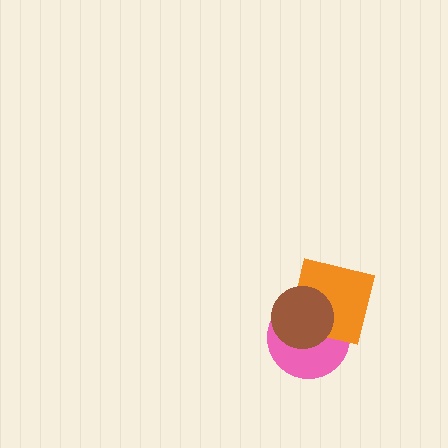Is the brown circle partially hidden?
No, no other shape covers it.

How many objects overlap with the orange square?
2 objects overlap with the orange square.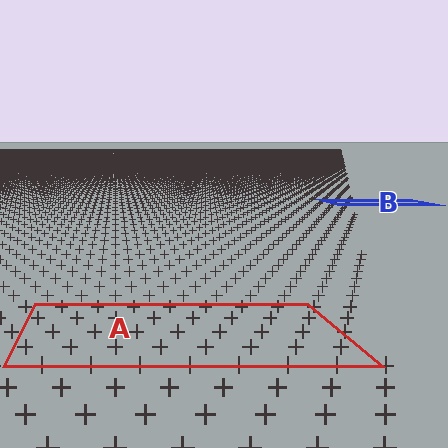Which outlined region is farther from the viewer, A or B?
Region B is farther from the viewer — the texture elements inside it appear smaller and more densely packed.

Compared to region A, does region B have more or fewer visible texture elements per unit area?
Region B has more texture elements per unit area — they are packed more densely because it is farther away.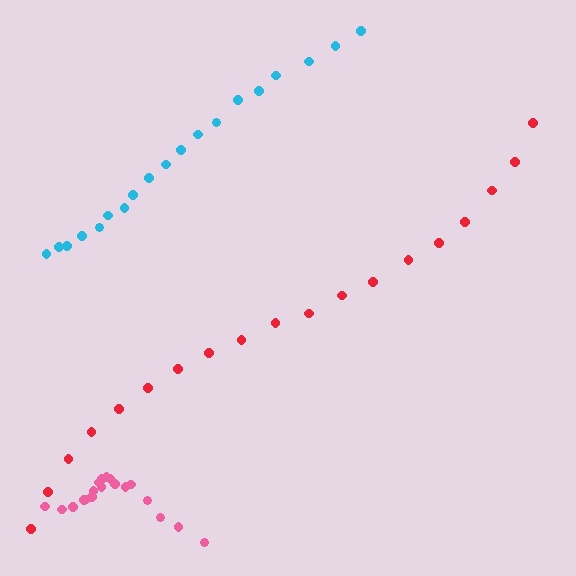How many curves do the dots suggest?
There are 3 distinct paths.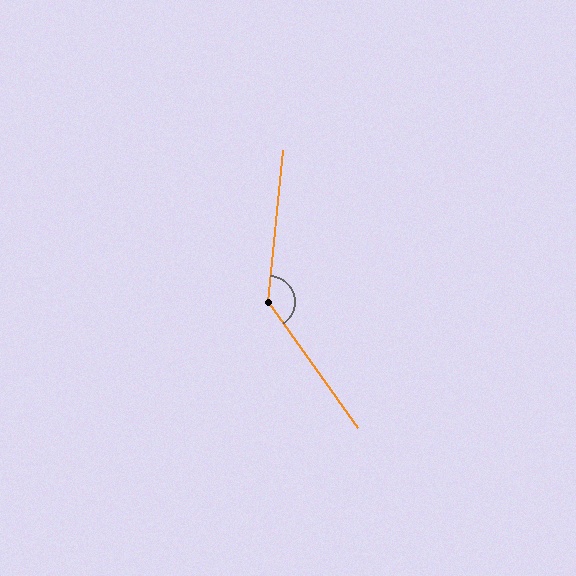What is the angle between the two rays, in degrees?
Approximately 139 degrees.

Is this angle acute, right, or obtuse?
It is obtuse.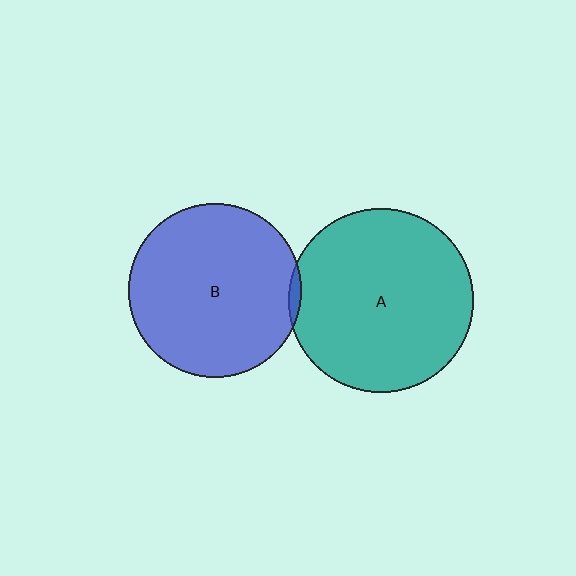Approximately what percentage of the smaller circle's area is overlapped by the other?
Approximately 5%.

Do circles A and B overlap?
Yes.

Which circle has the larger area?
Circle A (teal).